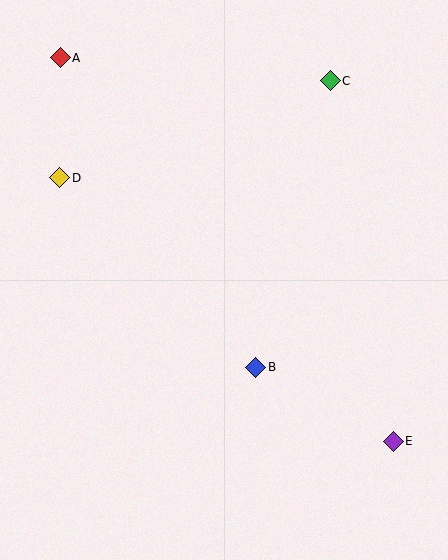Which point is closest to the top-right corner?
Point C is closest to the top-right corner.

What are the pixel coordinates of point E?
Point E is at (393, 441).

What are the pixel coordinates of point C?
Point C is at (330, 81).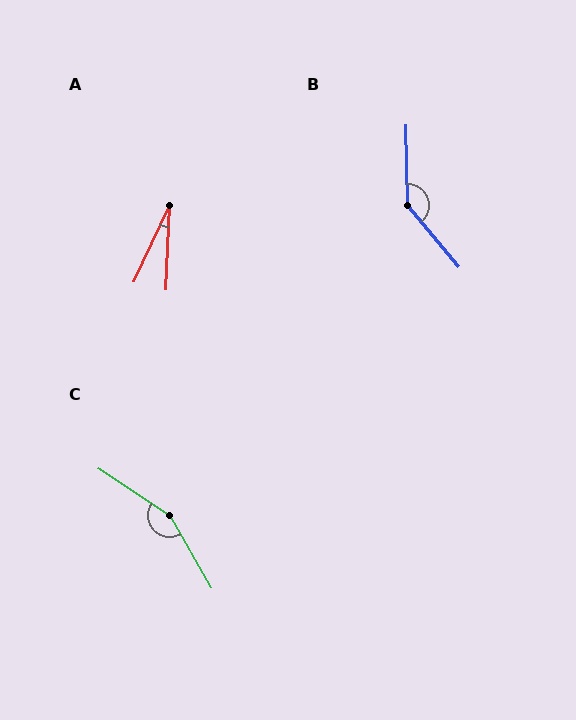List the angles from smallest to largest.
A (23°), B (141°), C (153°).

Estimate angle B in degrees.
Approximately 141 degrees.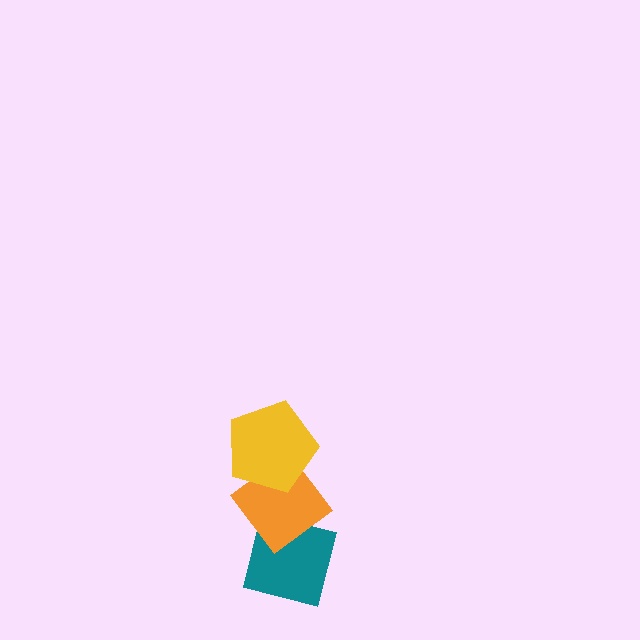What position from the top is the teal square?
The teal square is 3rd from the top.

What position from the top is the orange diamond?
The orange diamond is 2nd from the top.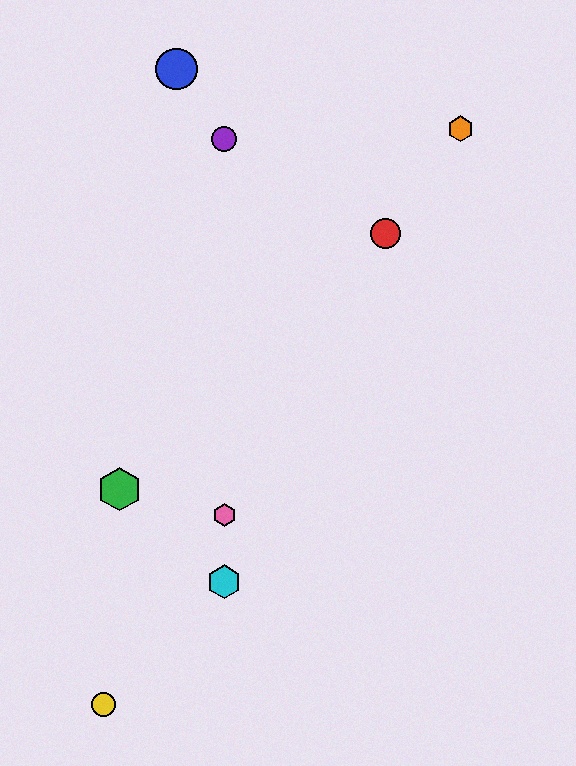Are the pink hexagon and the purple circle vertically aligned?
Yes, both are at x≈224.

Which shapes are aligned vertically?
The purple circle, the cyan hexagon, the pink hexagon are aligned vertically.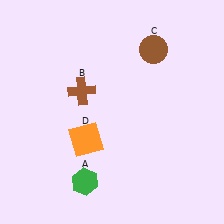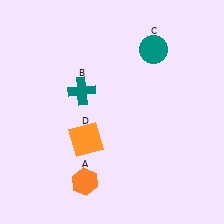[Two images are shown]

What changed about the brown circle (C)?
In Image 1, C is brown. In Image 2, it changed to teal.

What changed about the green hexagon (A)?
In Image 1, A is green. In Image 2, it changed to orange.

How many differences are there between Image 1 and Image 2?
There are 3 differences between the two images.